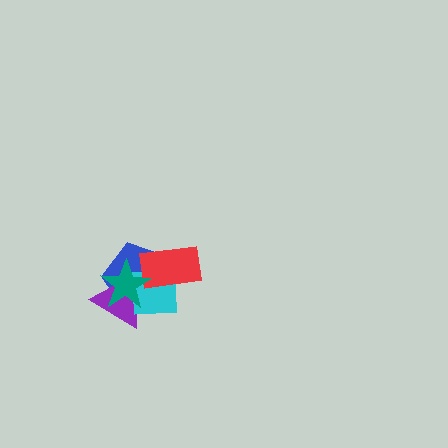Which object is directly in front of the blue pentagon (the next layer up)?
The purple triangle is directly in front of the blue pentagon.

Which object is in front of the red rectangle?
The teal star is in front of the red rectangle.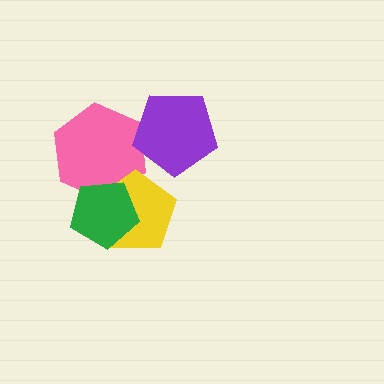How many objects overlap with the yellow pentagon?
2 objects overlap with the yellow pentagon.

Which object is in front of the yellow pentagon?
The green pentagon is in front of the yellow pentagon.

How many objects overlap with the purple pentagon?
1 object overlaps with the purple pentagon.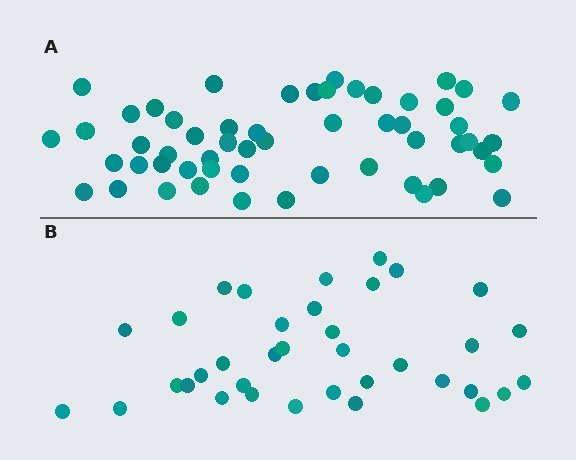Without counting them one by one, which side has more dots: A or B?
Region A (the top region) has more dots.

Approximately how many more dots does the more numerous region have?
Region A has approximately 20 more dots than region B.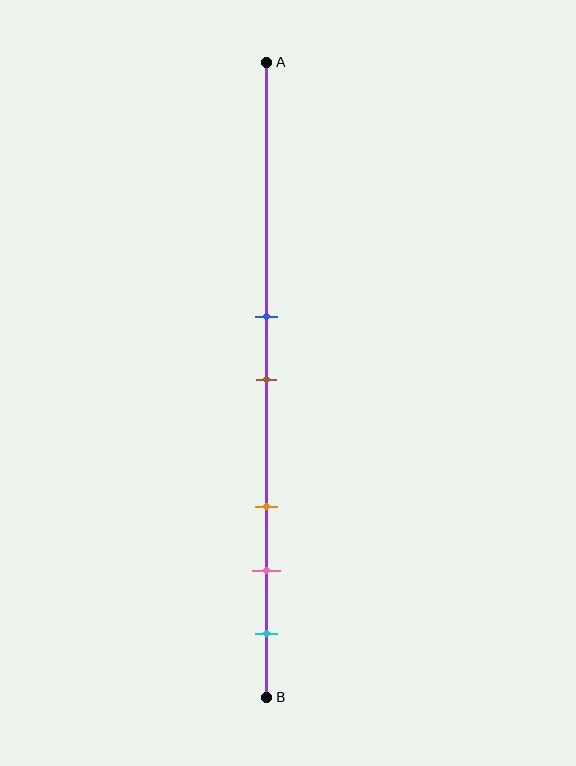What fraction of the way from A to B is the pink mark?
The pink mark is approximately 80% (0.8) of the way from A to B.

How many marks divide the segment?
There are 5 marks dividing the segment.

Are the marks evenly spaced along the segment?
No, the marks are not evenly spaced.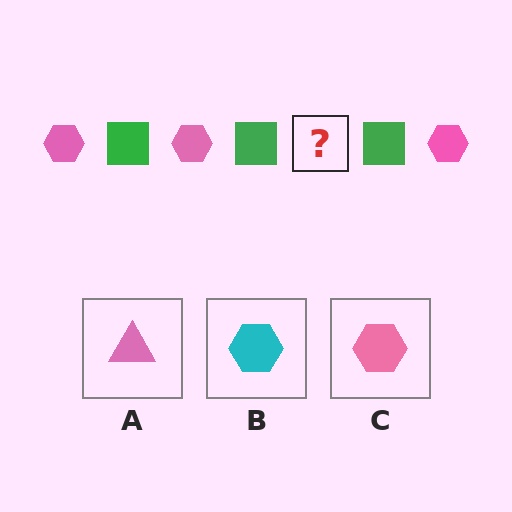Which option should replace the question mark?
Option C.